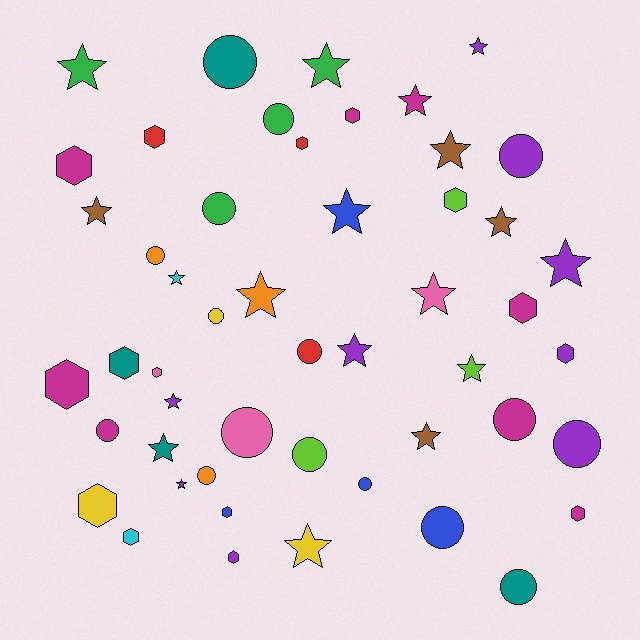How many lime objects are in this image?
There are 3 lime objects.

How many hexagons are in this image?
There are 15 hexagons.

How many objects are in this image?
There are 50 objects.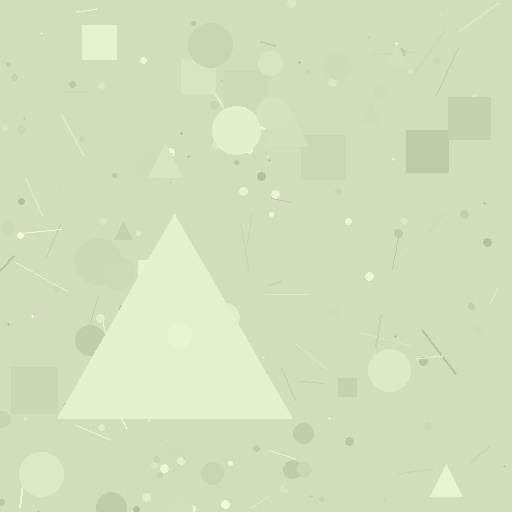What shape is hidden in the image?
A triangle is hidden in the image.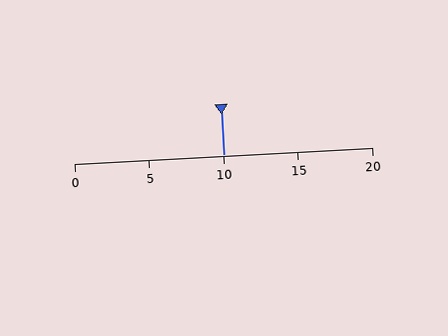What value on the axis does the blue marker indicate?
The marker indicates approximately 10.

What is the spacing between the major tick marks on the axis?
The major ticks are spaced 5 apart.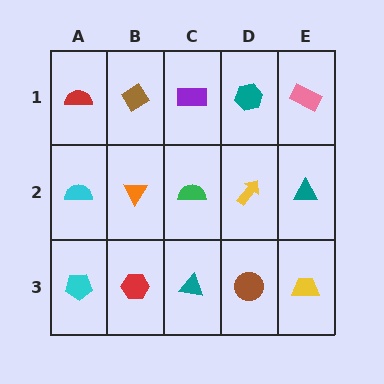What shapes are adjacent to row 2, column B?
A brown diamond (row 1, column B), a red hexagon (row 3, column B), a cyan semicircle (row 2, column A), a green semicircle (row 2, column C).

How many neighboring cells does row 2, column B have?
4.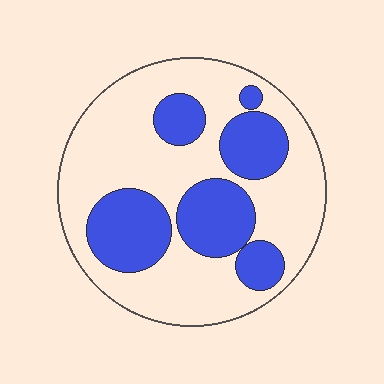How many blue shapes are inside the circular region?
6.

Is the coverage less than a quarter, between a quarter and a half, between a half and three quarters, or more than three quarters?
Between a quarter and a half.